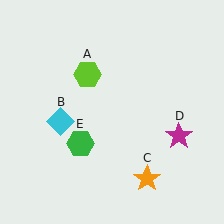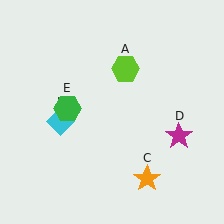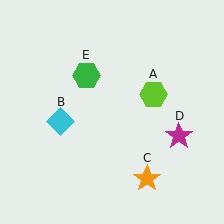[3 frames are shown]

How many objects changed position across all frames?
2 objects changed position: lime hexagon (object A), green hexagon (object E).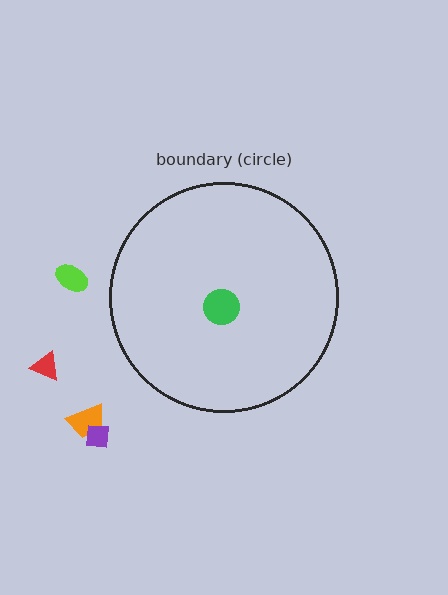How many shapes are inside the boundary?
1 inside, 4 outside.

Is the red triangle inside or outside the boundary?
Outside.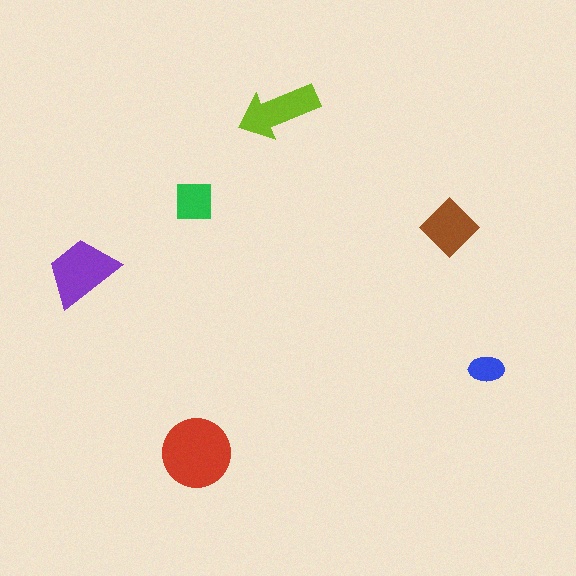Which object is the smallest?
The blue ellipse.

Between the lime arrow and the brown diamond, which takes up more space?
The lime arrow.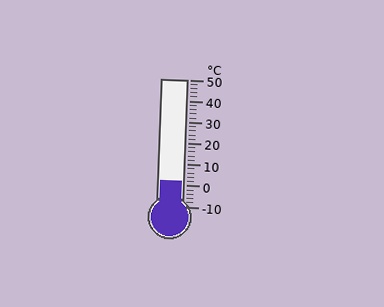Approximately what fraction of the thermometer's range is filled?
The thermometer is filled to approximately 20% of its range.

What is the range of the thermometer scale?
The thermometer scale ranges from -10°C to 50°C.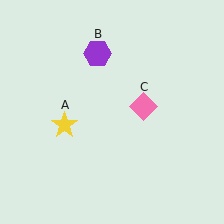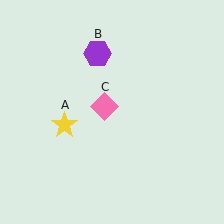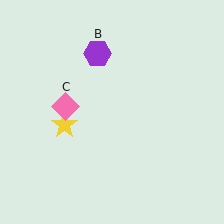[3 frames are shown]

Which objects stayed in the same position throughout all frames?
Yellow star (object A) and purple hexagon (object B) remained stationary.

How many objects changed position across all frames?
1 object changed position: pink diamond (object C).